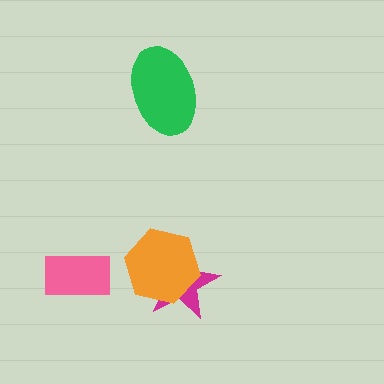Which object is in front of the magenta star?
The orange hexagon is in front of the magenta star.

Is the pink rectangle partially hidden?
No, no other shape covers it.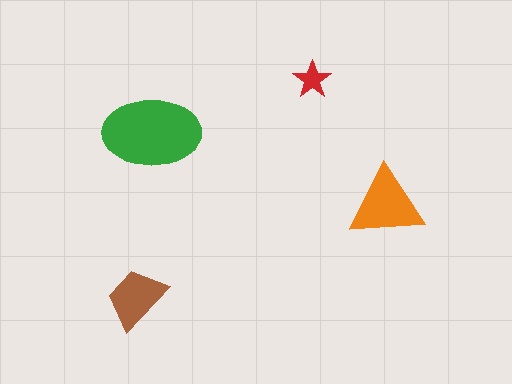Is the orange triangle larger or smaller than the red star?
Larger.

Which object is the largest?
The green ellipse.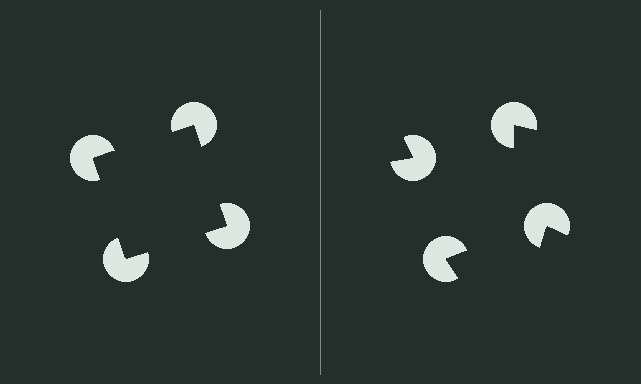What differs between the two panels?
The pac-man discs are positioned identically on both sides; only the wedge orientations differ. On the left they align to a square; on the right they are misaligned.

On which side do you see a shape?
An illusory square appears on the left side. On the right side the wedge cuts are rotated, so no coherent shape forms.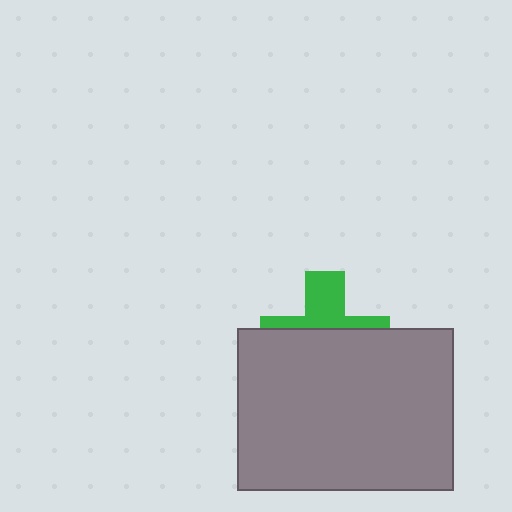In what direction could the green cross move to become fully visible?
The green cross could move up. That would shift it out from behind the gray rectangle entirely.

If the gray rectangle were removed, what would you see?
You would see the complete green cross.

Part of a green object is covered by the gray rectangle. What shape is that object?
It is a cross.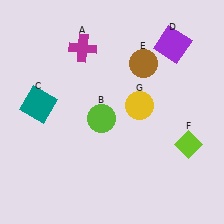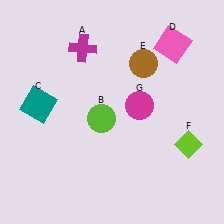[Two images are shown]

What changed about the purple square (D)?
In Image 1, D is purple. In Image 2, it changed to pink.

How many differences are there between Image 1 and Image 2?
There are 2 differences between the two images.